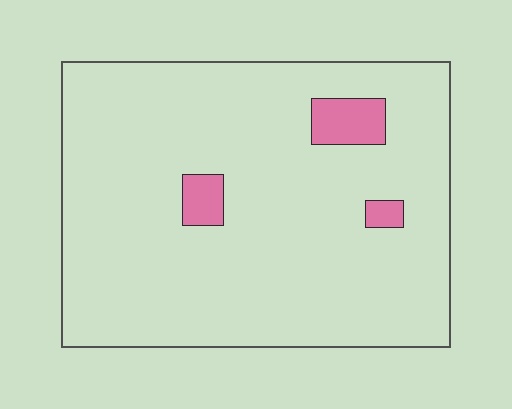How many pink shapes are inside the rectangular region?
3.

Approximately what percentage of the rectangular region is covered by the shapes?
Approximately 5%.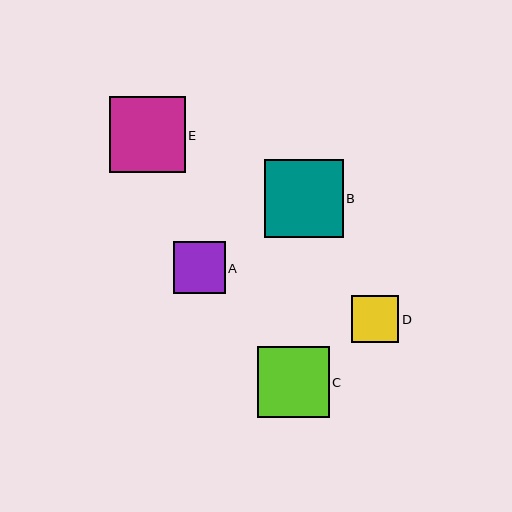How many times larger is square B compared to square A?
Square B is approximately 1.5 times the size of square A.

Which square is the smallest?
Square D is the smallest with a size of approximately 48 pixels.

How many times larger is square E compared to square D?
Square E is approximately 1.6 times the size of square D.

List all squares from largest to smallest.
From largest to smallest: B, E, C, A, D.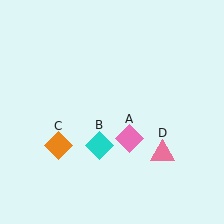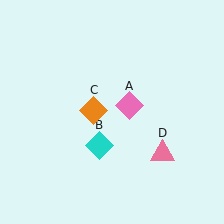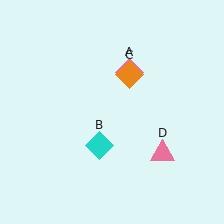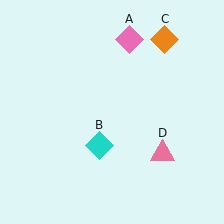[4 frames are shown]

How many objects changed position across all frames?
2 objects changed position: pink diamond (object A), orange diamond (object C).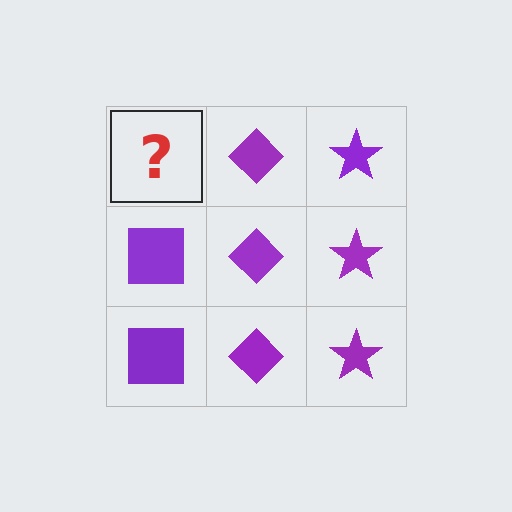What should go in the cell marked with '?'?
The missing cell should contain a purple square.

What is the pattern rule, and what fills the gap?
The rule is that each column has a consistent shape. The gap should be filled with a purple square.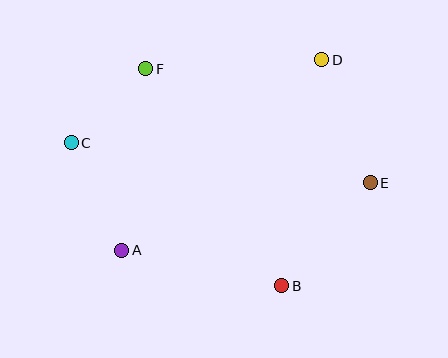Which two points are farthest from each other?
Points C and E are farthest from each other.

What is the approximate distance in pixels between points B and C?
The distance between B and C is approximately 254 pixels.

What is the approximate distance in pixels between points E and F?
The distance between E and F is approximately 252 pixels.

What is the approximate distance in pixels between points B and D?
The distance between B and D is approximately 230 pixels.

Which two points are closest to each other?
Points C and F are closest to each other.